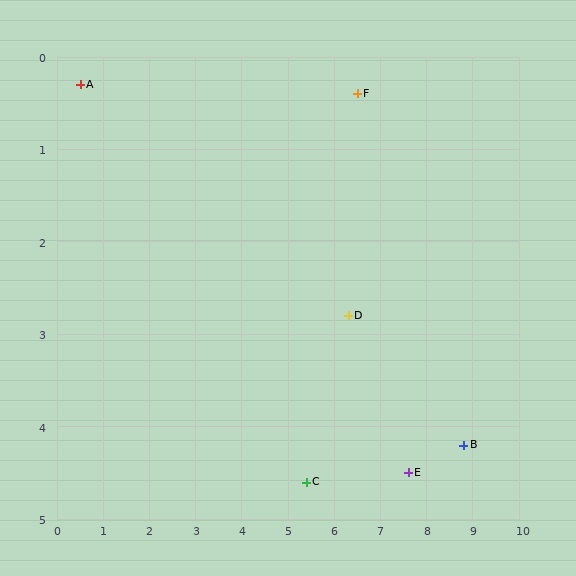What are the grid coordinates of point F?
Point F is at approximately (6.5, 0.4).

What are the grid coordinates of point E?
Point E is at approximately (7.6, 4.5).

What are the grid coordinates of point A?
Point A is at approximately (0.5, 0.3).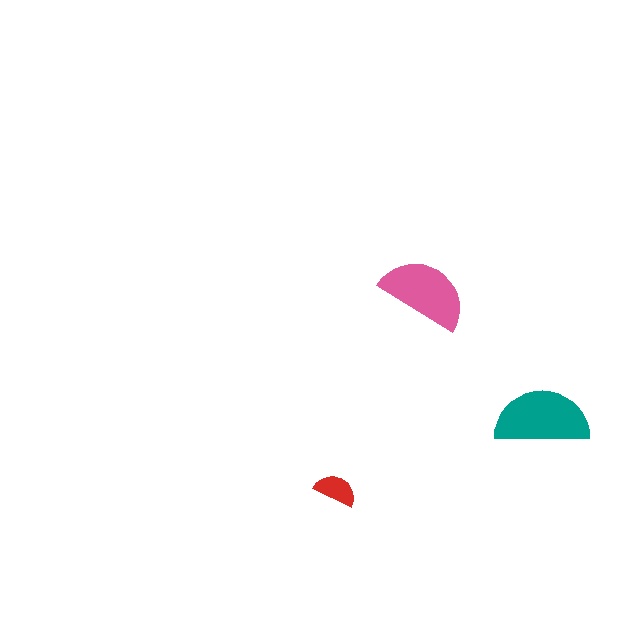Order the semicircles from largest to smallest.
the teal one, the pink one, the red one.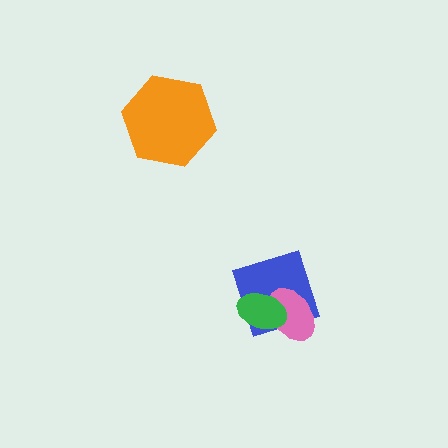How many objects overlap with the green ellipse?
2 objects overlap with the green ellipse.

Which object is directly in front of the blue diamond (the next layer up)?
The pink ellipse is directly in front of the blue diamond.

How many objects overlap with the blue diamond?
2 objects overlap with the blue diamond.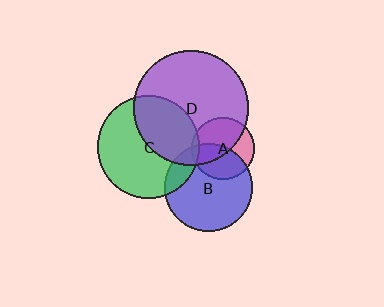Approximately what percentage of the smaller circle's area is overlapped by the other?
Approximately 15%.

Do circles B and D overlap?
Yes.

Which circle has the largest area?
Circle D (purple).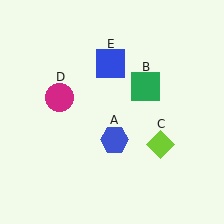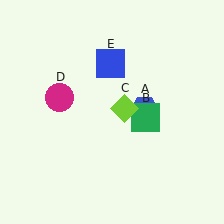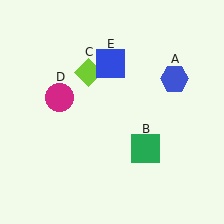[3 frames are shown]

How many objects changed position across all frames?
3 objects changed position: blue hexagon (object A), green square (object B), lime diamond (object C).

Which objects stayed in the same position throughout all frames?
Magenta circle (object D) and blue square (object E) remained stationary.